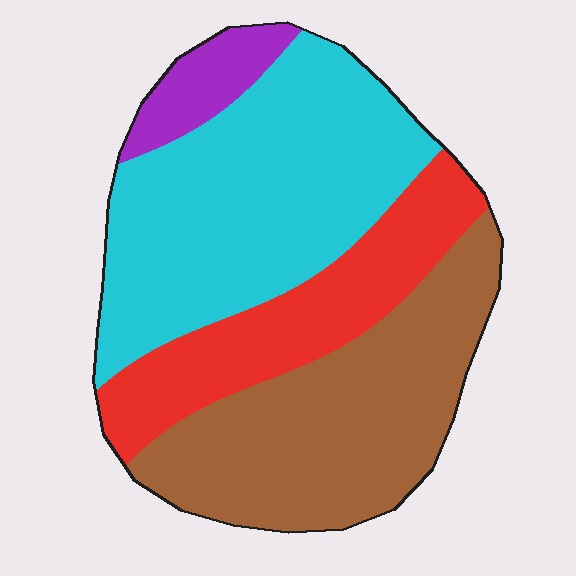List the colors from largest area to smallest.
From largest to smallest: cyan, brown, red, purple.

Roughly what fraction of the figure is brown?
Brown covers 33% of the figure.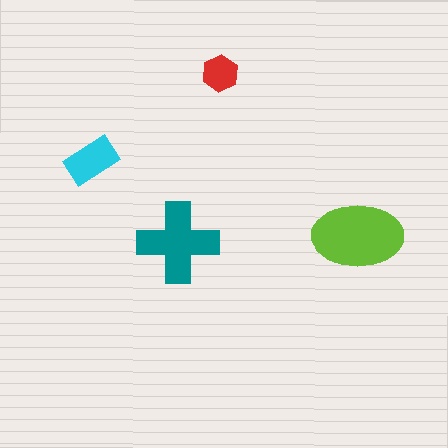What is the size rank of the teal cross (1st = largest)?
2nd.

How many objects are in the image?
There are 4 objects in the image.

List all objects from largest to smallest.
The lime ellipse, the teal cross, the cyan rectangle, the red hexagon.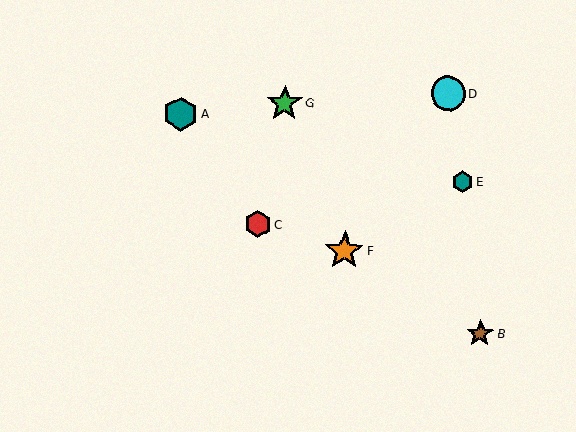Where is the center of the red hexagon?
The center of the red hexagon is at (258, 224).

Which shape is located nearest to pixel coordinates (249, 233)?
The red hexagon (labeled C) at (258, 224) is nearest to that location.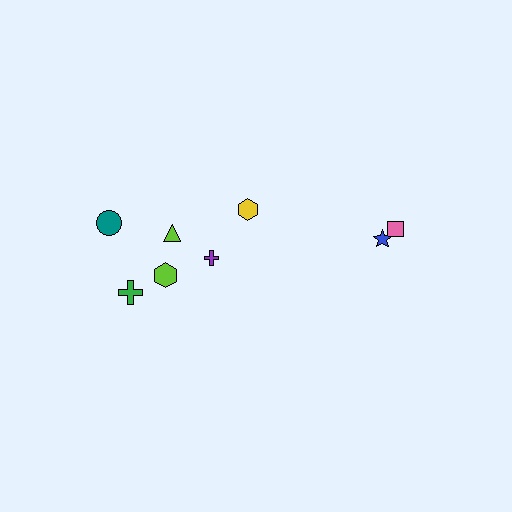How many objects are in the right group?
There are 3 objects.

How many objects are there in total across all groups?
There are 8 objects.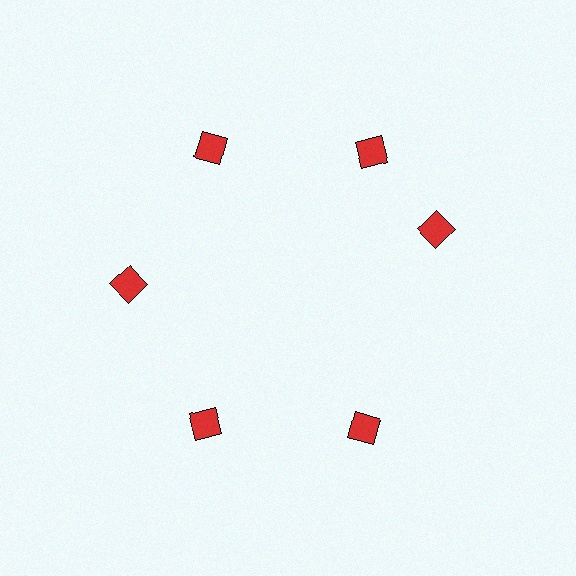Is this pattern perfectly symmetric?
No. The 6 red diamonds are arranged in a ring, but one element near the 3 o'clock position is rotated out of alignment along the ring, breaking the 6-fold rotational symmetry.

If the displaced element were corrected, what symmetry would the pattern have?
It would have 6-fold rotational symmetry — the pattern would map onto itself every 60 degrees.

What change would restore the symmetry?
The symmetry would be restored by rotating it back into even spacing with its neighbors so that all 6 diamonds sit at equal angles and equal distance from the center.